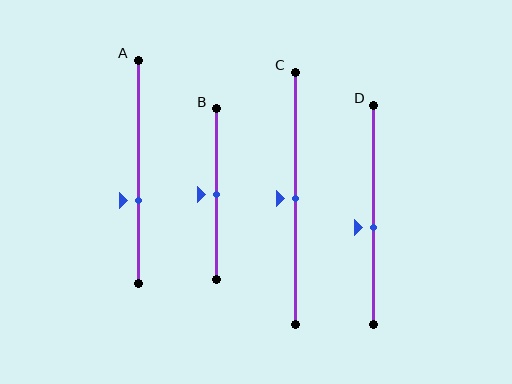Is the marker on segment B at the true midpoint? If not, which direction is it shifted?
Yes, the marker on segment B is at the true midpoint.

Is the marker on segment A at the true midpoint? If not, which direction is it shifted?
No, the marker on segment A is shifted downward by about 13% of the segment length.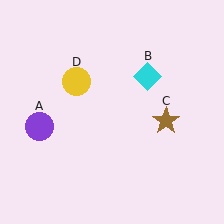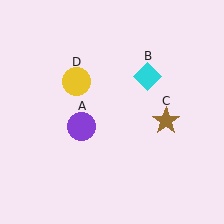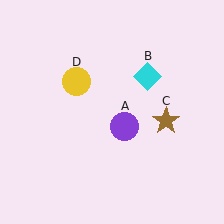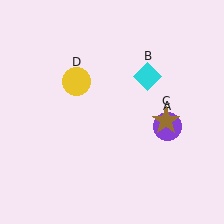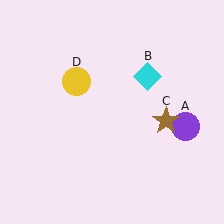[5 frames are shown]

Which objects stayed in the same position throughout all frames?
Cyan diamond (object B) and brown star (object C) and yellow circle (object D) remained stationary.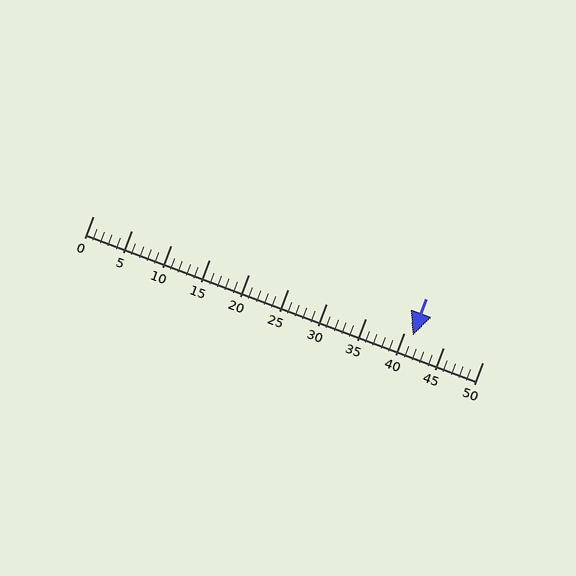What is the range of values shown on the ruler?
The ruler shows values from 0 to 50.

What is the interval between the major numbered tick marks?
The major tick marks are spaced 5 units apart.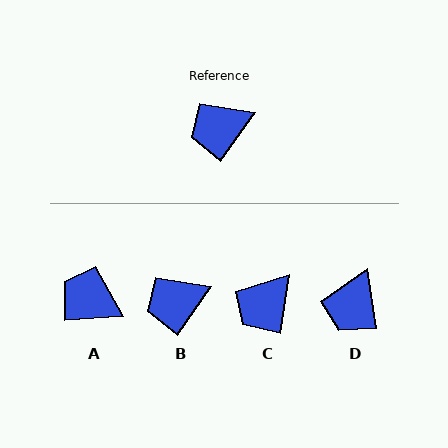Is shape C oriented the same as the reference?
No, it is off by about 27 degrees.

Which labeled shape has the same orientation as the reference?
B.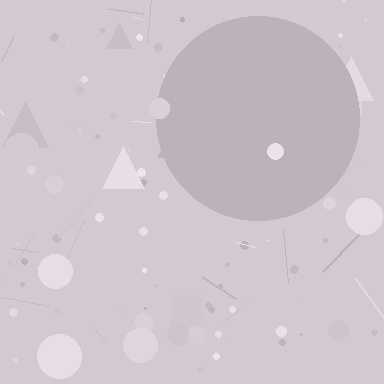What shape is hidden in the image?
A circle is hidden in the image.